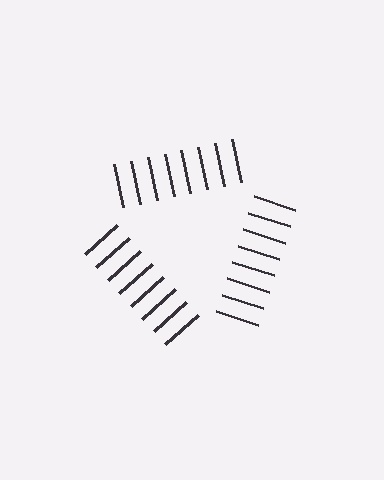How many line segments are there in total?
24 — 8 along each of the 3 edges.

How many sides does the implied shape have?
3 sides — the line-ends trace a triangle.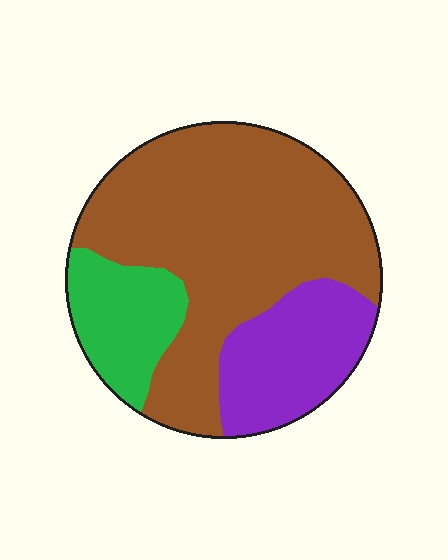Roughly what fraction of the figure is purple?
Purple covers roughly 20% of the figure.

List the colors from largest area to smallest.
From largest to smallest: brown, purple, green.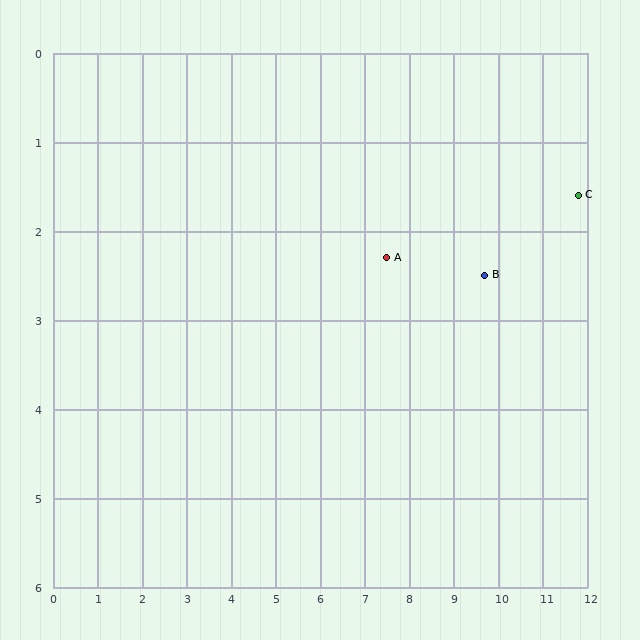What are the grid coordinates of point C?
Point C is at approximately (11.8, 1.6).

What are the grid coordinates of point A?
Point A is at approximately (7.5, 2.3).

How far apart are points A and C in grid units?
Points A and C are about 4.4 grid units apart.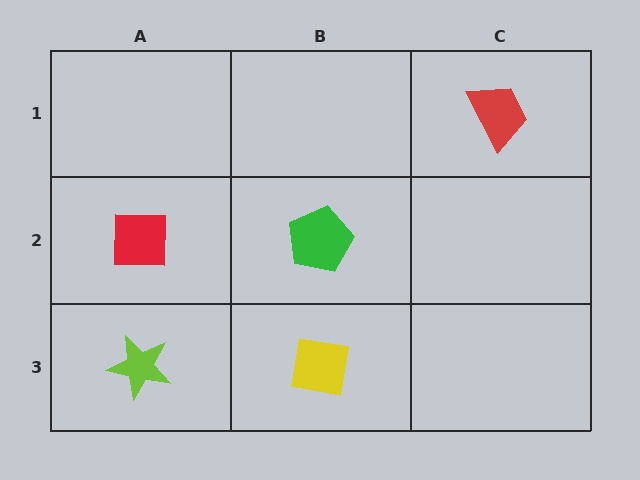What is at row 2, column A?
A red square.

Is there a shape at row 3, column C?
No, that cell is empty.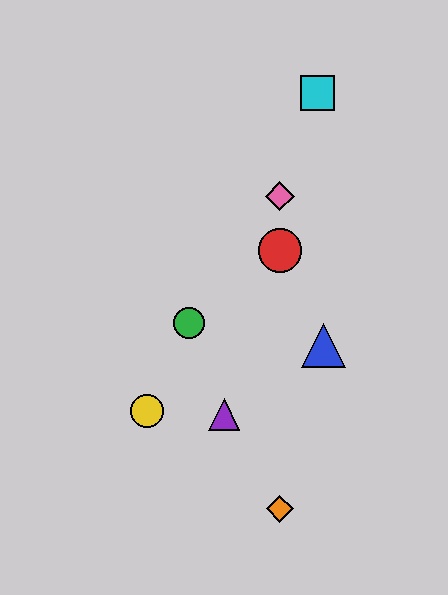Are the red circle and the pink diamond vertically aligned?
Yes, both are at x≈280.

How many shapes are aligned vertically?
3 shapes (the red circle, the orange diamond, the pink diamond) are aligned vertically.